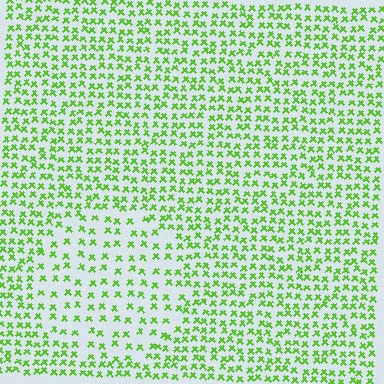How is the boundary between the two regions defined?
The boundary is defined by a change in element density (approximately 1.8x ratio). All elements are the same color, size, and shape.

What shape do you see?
I see a circle.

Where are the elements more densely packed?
The elements are more densely packed outside the circle boundary.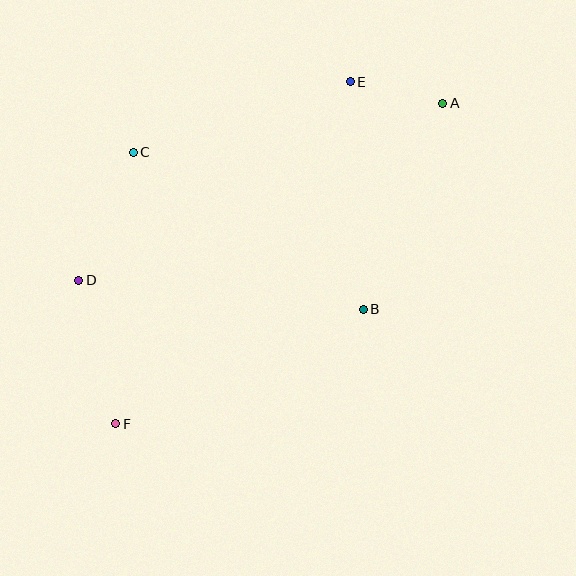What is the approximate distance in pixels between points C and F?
The distance between C and F is approximately 272 pixels.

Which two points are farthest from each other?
Points A and F are farthest from each other.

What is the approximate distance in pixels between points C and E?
The distance between C and E is approximately 228 pixels.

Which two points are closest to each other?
Points A and E are closest to each other.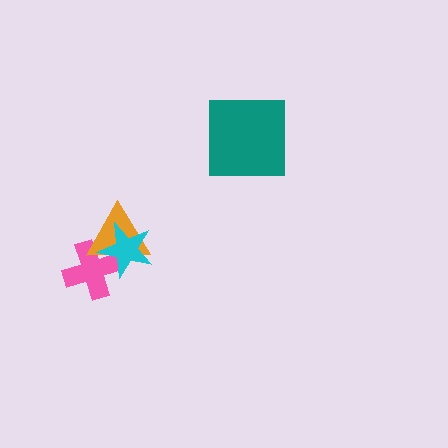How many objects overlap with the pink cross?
2 objects overlap with the pink cross.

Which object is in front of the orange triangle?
The cyan star is in front of the orange triangle.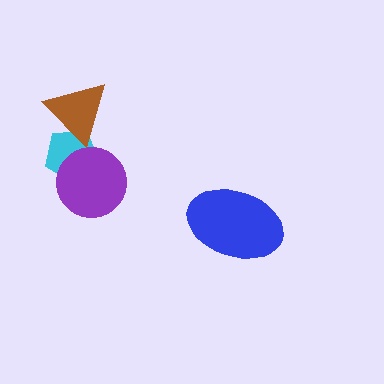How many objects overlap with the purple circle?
1 object overlaps with the purple circle.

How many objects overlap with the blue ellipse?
0 objects overlap with the blue ellipse.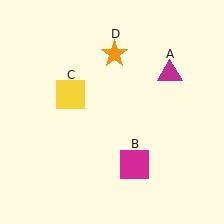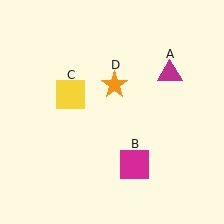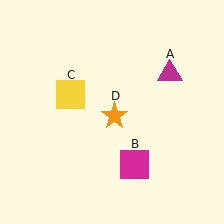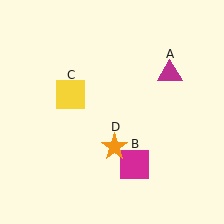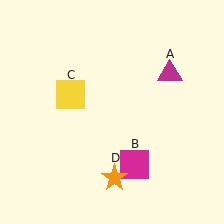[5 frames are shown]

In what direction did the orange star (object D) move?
The orange star (object D) moved down.